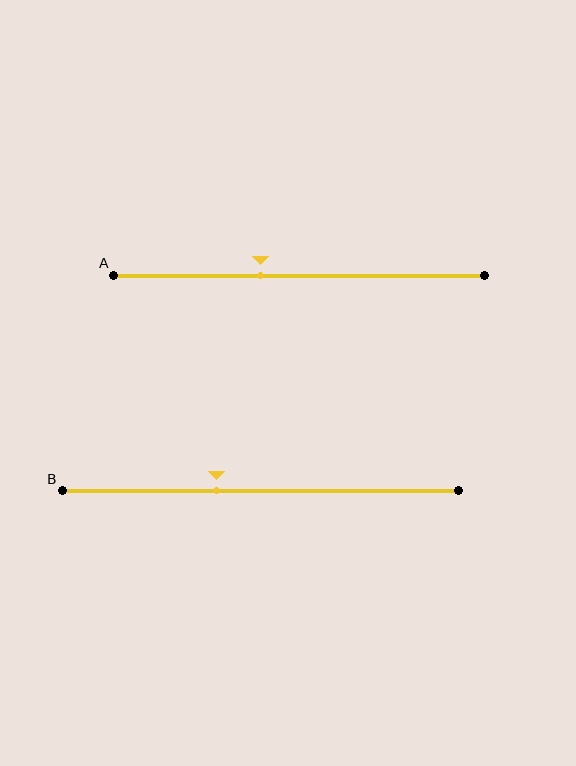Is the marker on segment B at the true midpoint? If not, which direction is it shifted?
No, the marker on segment B is shifted to the left by about 11% of the segment length.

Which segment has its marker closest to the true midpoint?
Segment A has its marker closest to the true midpoint.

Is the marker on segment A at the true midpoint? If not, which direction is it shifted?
No, the marker on segment A is shifted to the left by about 11% of the segment length.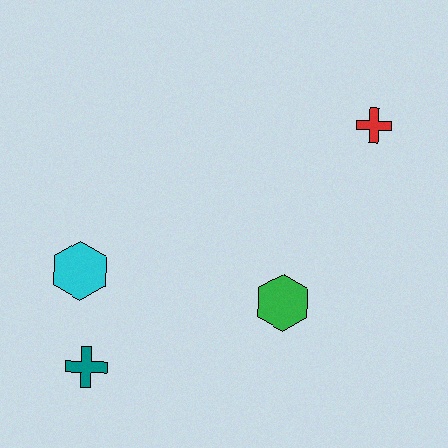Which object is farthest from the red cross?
The teal cross is farthest from the red cross.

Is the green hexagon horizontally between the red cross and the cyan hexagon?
Yes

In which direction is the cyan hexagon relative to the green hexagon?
The cyan hexagon is to the left of the green hexagon.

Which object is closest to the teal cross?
The cyan hexagon is closest to the teal cross.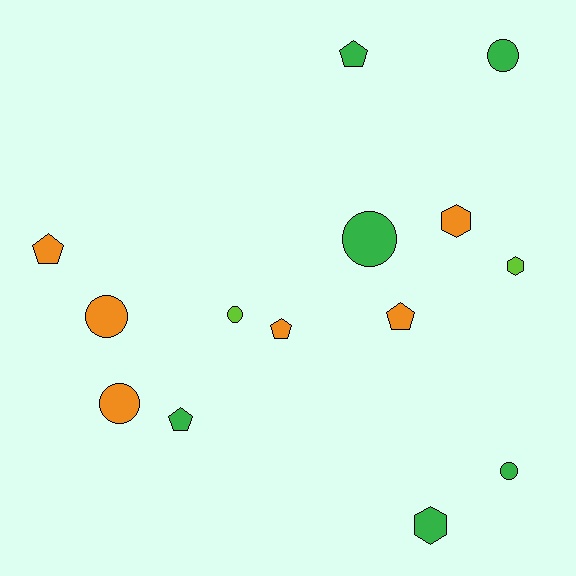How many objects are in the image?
There are 14 objects.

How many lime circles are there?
There is 1 lime circle.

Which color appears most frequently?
Orange, with 6 objects.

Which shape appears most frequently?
Circle, with 6 objects.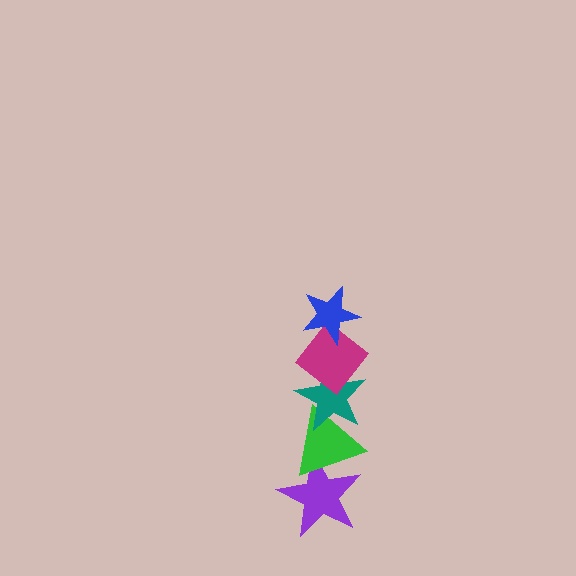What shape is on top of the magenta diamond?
The blue star is on top of the magenta diamond.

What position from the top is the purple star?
The purple star is 5th from the top.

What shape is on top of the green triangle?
The teal star is on top of the green triangle.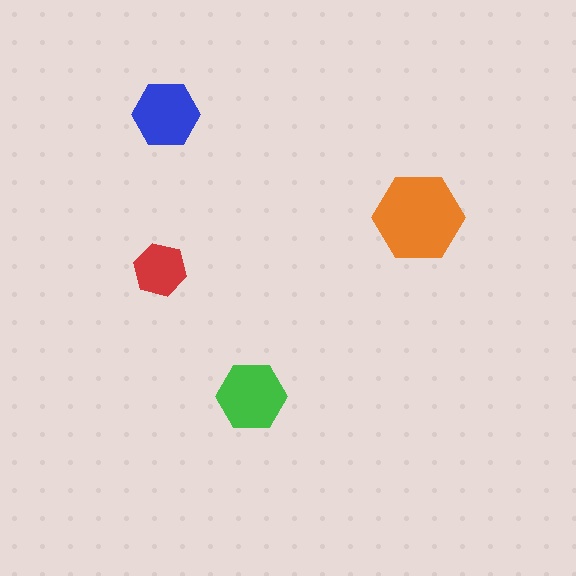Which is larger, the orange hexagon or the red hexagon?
The orange one.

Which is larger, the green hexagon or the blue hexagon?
The green one.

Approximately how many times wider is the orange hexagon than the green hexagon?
About 1.5 times wider.